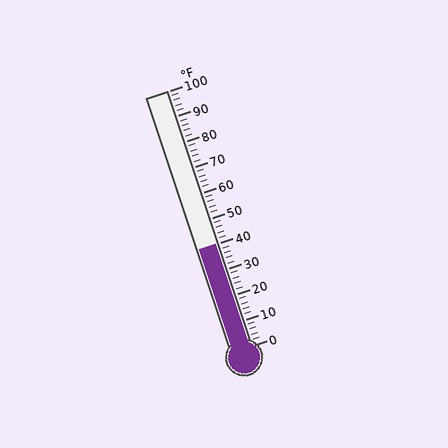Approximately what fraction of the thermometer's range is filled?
The thermometer is filled to approximately 40% of its range.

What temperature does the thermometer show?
The thermometer shows approximately 40°F.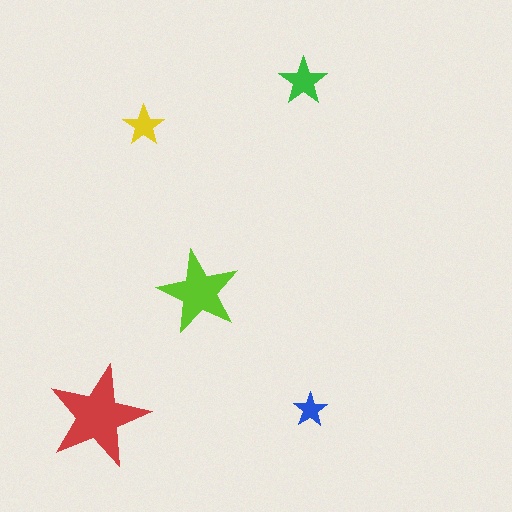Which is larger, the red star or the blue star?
The red one.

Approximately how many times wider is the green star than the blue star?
About 1.5 times wider.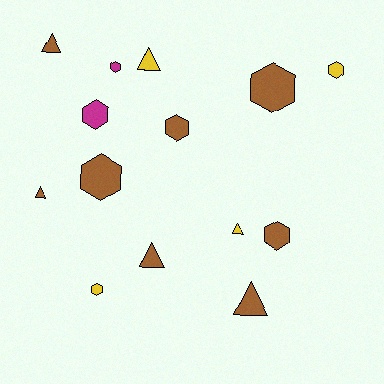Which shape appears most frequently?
Hexagon, with 8 objects.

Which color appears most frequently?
Brown, with 8 objects.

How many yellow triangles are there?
There are 2 yellow triangles.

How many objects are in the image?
There are 14 objects.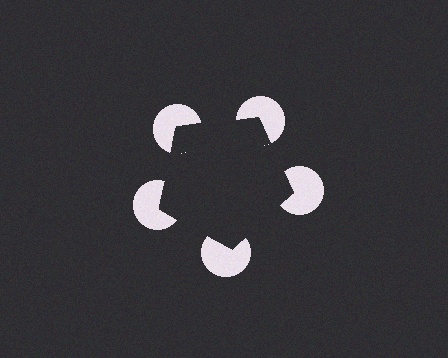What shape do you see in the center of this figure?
An illusory pentagon — its edges are inferred from the aligned wedge cuts in the pac-man discs, not physically drawn.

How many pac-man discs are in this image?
There are 5 — one at each vertex of the illusory pentagon.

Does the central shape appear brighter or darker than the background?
It typically appears slightly darker than the background, even though no actual brightness change is drawn.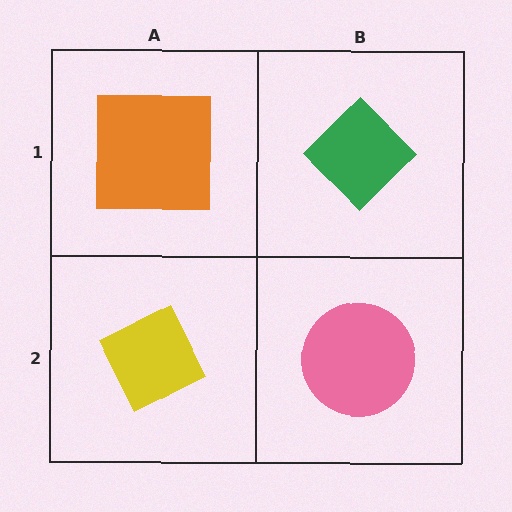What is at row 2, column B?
A pink circle.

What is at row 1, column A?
An orange square.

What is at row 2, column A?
A yellow diamond.